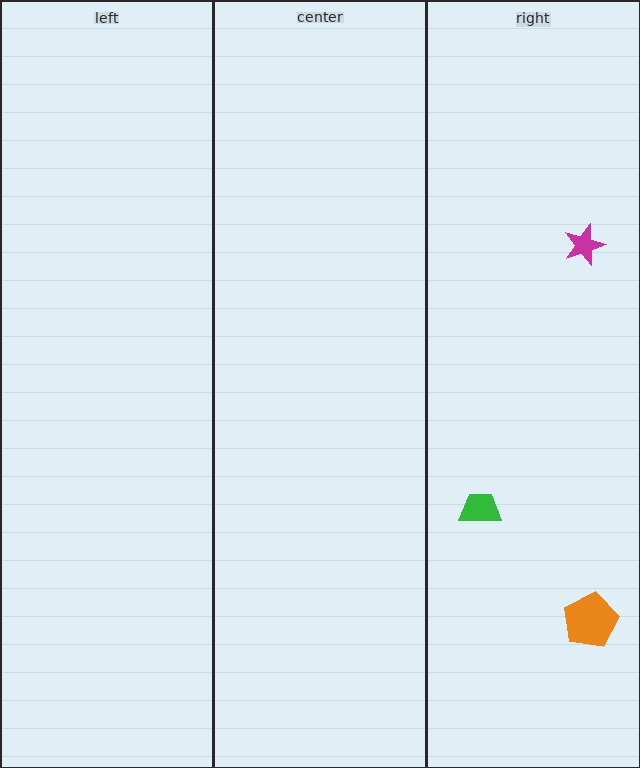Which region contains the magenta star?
The right region.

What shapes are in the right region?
The magenta star, the green trapezoid, the orange pentagon.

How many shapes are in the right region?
3.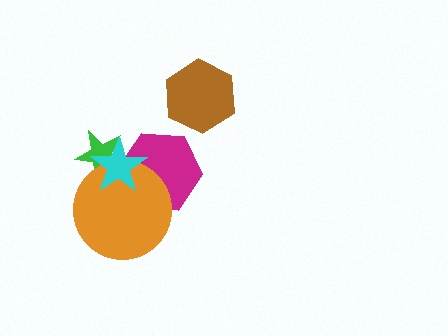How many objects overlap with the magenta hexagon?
3 objects overlap with the magenta hexagon.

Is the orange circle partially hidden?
Yes, it is partially covered by another shape.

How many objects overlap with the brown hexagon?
0 objects overlap with the brown hexagon.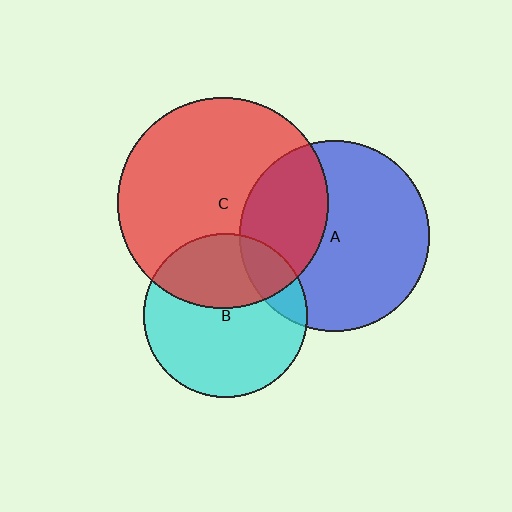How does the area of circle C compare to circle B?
Approximately 1.7 times.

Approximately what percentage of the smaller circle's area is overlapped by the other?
Approximately 15%.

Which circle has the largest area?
Circle C (red).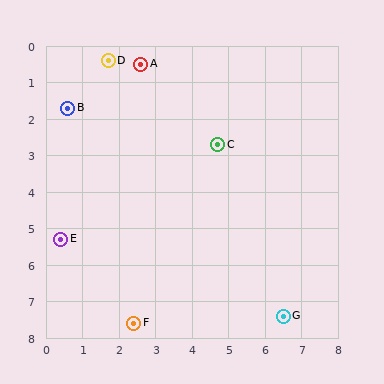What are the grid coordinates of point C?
Point C is at approximately (4.7, 2.7).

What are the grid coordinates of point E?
Point E is at approximately (0.4, 5.3).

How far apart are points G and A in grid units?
Points G and A are about 7.9 grid units apart.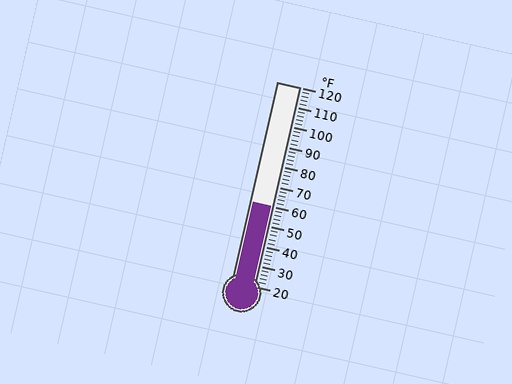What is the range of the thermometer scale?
The thermometer scale ranges from 20°F to 120°F.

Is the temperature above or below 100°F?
The temperature is below 100°F.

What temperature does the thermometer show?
The thermometer shows approximately 60°F.